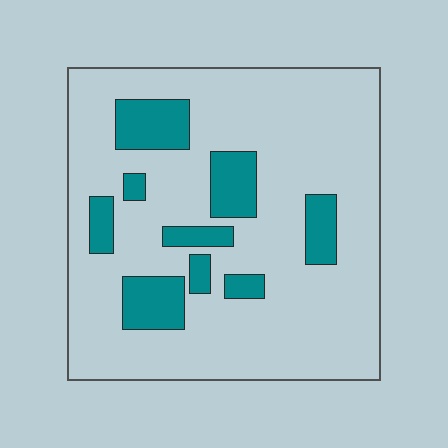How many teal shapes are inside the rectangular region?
9.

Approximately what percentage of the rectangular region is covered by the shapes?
Approximately 20%.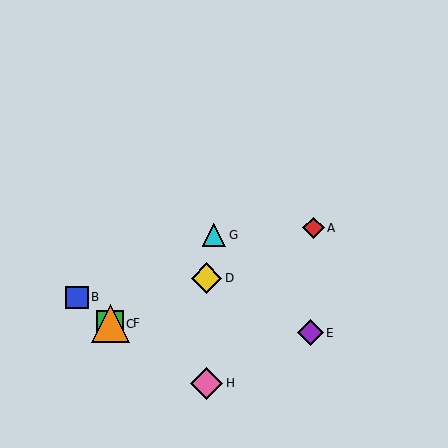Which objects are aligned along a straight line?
Objects A, C, D, F are aligned along a straight line.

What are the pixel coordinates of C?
Object C is at (110, 324).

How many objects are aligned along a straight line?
4 objects (A, C, D, F) are aligned along a straight line.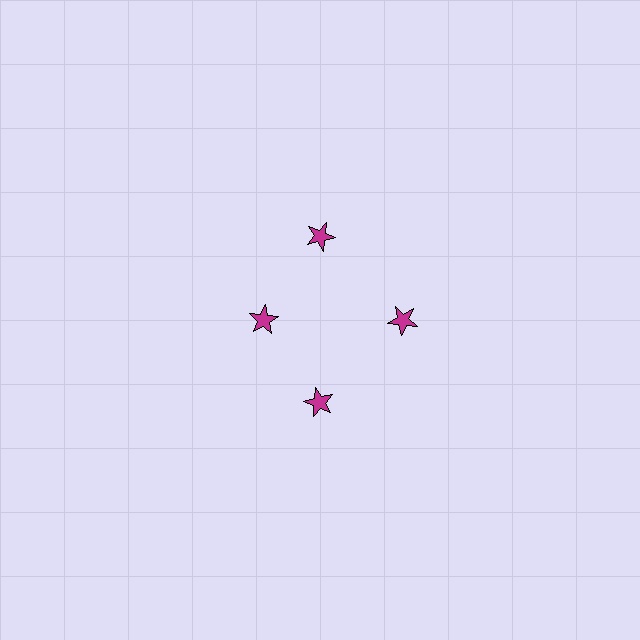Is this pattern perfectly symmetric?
No. The 4 magenta stars are arranged in a ring, but one element near the 9 o'clock position is pulled inward toward the center, breaking the 4-fold rotational symmetry.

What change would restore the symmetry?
The symmetry would be restored by moving it outward, back onto the ring so that all 4 stars sit at equal angles and equal distance from the center.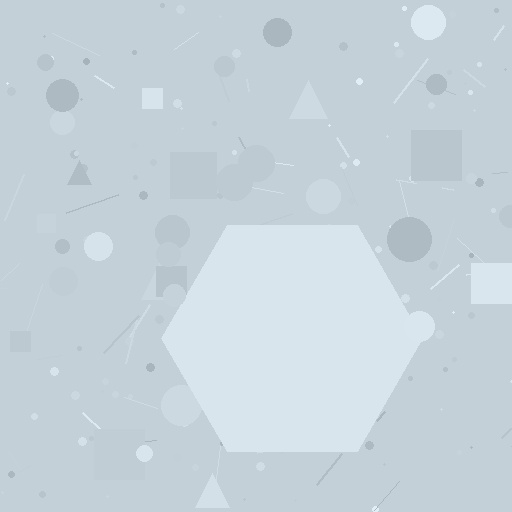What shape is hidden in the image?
A hexagon is hidden in the image.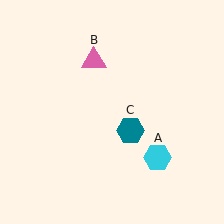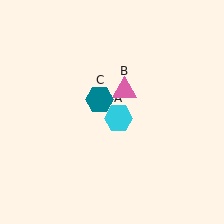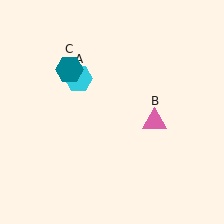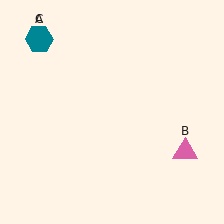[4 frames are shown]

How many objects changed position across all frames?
3 objects changed position: cyan hexagon (object A), pink triangle (object B), teal hexagon (object C).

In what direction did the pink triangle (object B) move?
The pink triangle (object B) moved down and to the right.